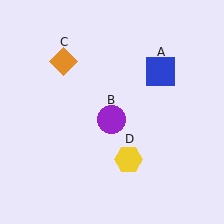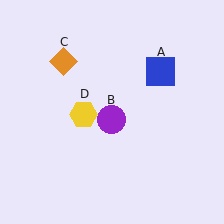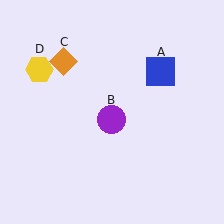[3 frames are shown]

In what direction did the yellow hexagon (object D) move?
The yellow hexagon (object D) moved up and to the left.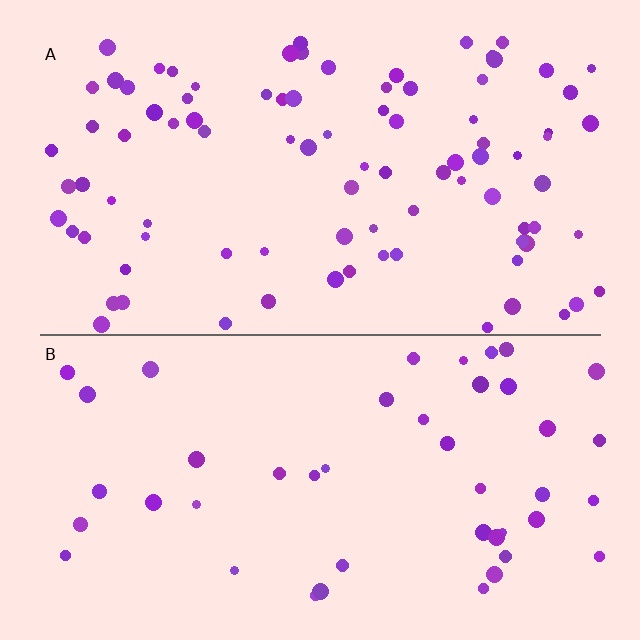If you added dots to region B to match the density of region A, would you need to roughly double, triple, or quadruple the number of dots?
Approximately double.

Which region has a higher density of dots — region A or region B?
A (the top).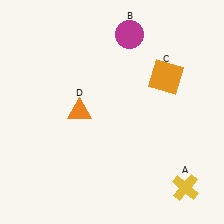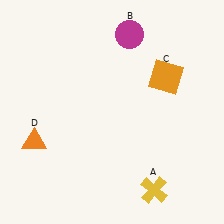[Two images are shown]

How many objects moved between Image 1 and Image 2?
2 objects moved between the two images.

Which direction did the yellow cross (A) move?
The yellow cross (A) moved left.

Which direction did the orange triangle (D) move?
The orange triangle (D) moved left.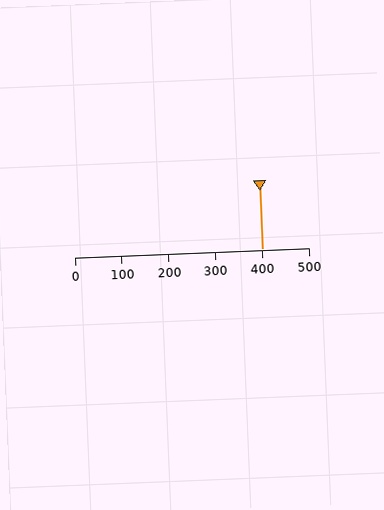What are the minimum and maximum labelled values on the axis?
The axis runs from 0 to 500.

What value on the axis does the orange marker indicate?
The marker indicates approximately 400.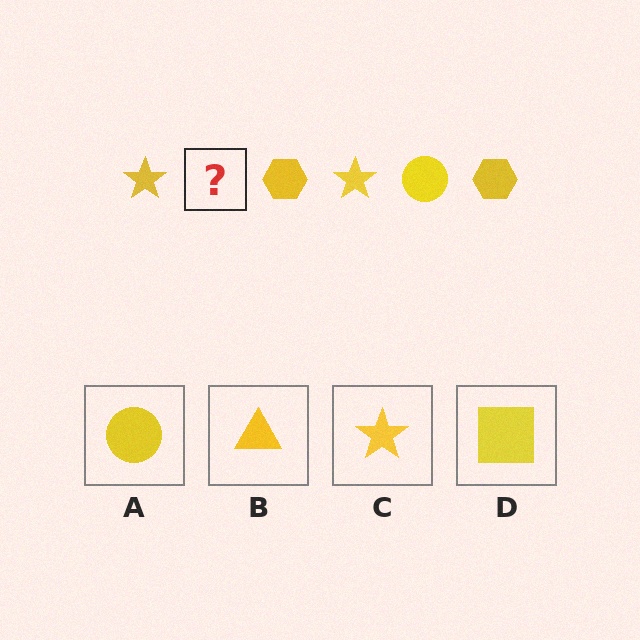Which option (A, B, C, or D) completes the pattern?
A.